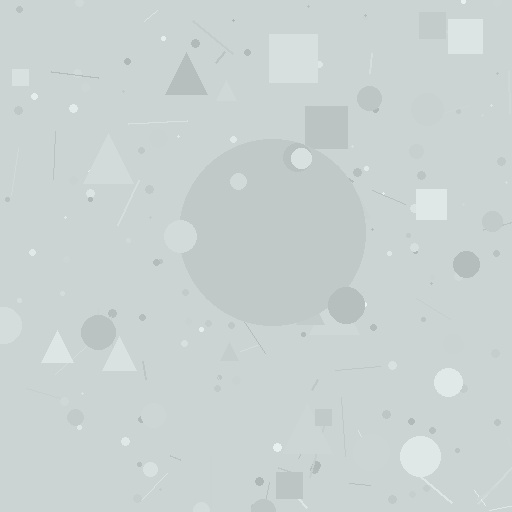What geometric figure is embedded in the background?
A circle is embedded in the background.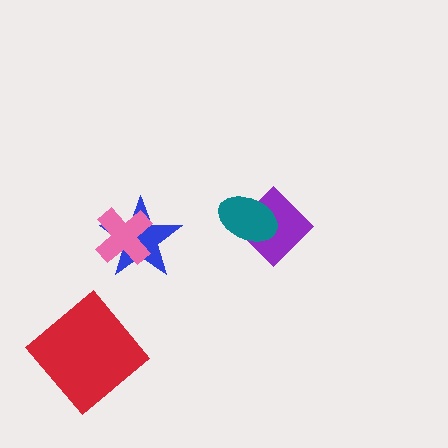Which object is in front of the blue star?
The pink cross is in front of the blue star.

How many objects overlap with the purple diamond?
1 object overlaps with the purple diamond.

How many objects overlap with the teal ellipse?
1 object overlaps with the teal ellipse.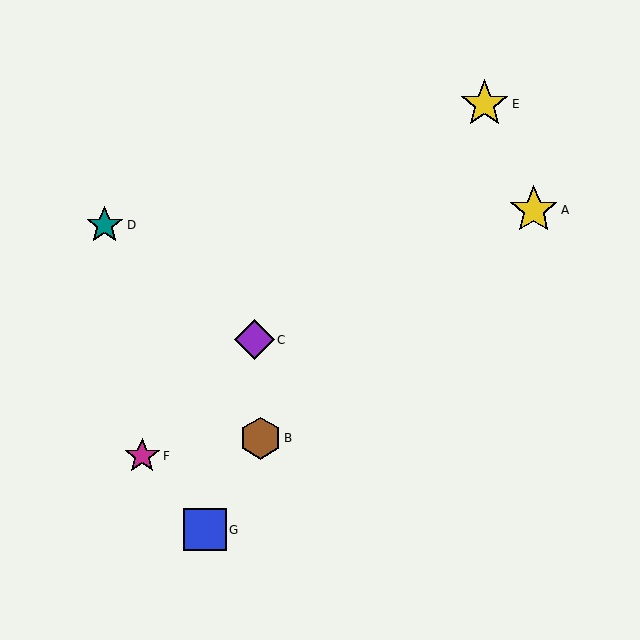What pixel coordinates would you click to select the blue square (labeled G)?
Click at (205, 530) to select the blue square G.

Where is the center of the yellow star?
The center of the yellow star is at (484, 104).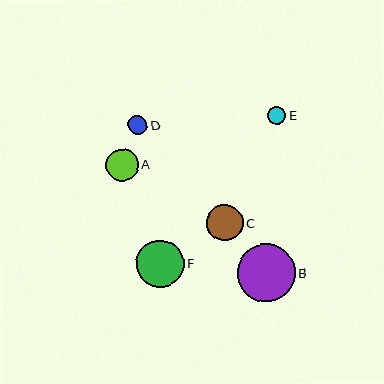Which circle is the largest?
Circle B is the largest with a size of approximately 58 pixels.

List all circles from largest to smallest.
From largest to smallest: B, F, C, A, D, E.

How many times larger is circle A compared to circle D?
Circle A is approximately 1.7 times the size of circle D.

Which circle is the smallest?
Circle E is the smallest with a size of approximately 18 pixels.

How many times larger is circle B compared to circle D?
Circle B is approximately 3.0 times the size of circle D.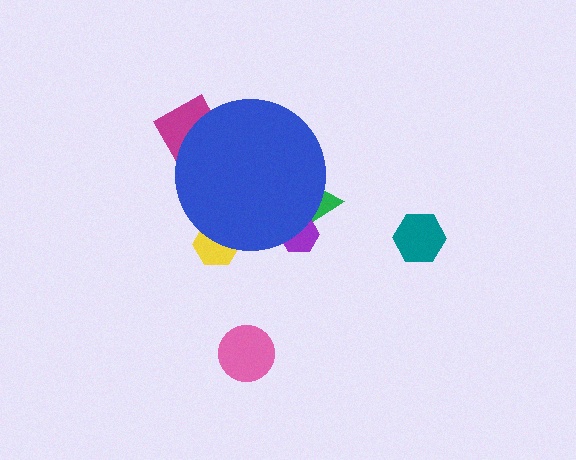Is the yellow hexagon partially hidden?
Yes, the yellow hexagon is partially hidden behind the blue circle.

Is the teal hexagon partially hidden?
No, the teal hexagon is fully visible.